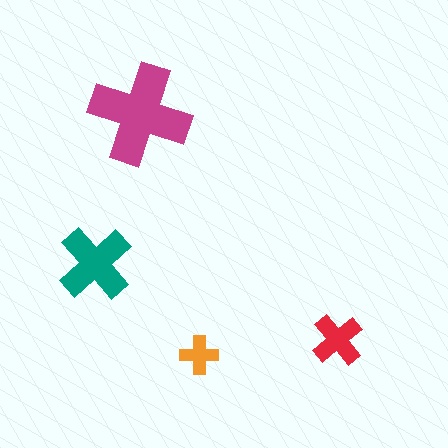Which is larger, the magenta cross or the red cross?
The magenta one.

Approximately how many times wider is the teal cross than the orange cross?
About 2 times wider.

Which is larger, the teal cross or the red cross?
The teal one.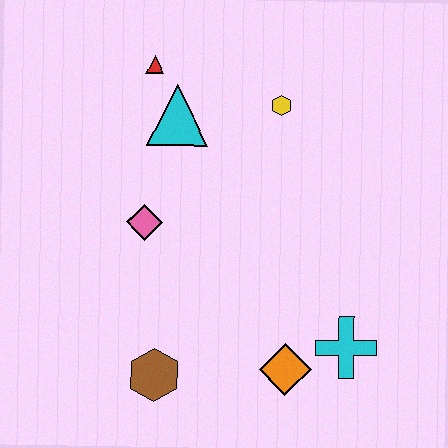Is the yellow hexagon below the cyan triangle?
No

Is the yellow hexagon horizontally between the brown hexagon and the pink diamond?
No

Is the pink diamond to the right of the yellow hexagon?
No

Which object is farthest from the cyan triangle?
The cyan cross is farthest from the cyan triangle.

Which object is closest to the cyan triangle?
The red triangle is closest to the cyan triangle.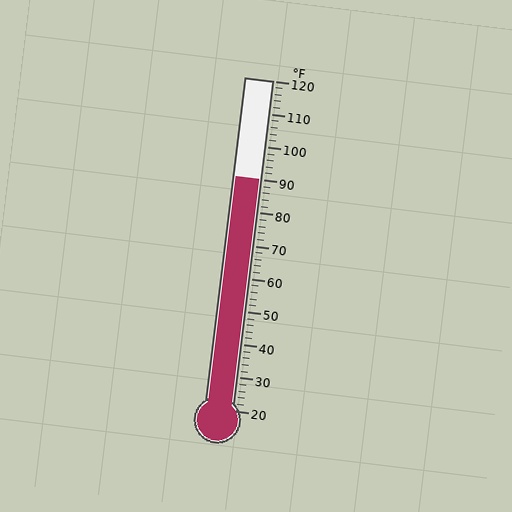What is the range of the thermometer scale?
The thermometer scale ranges from 20°F to 120°F.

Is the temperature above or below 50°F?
The temperature is above 50°F.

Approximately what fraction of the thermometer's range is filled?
The thermometer is filled to approximately 70% of its range.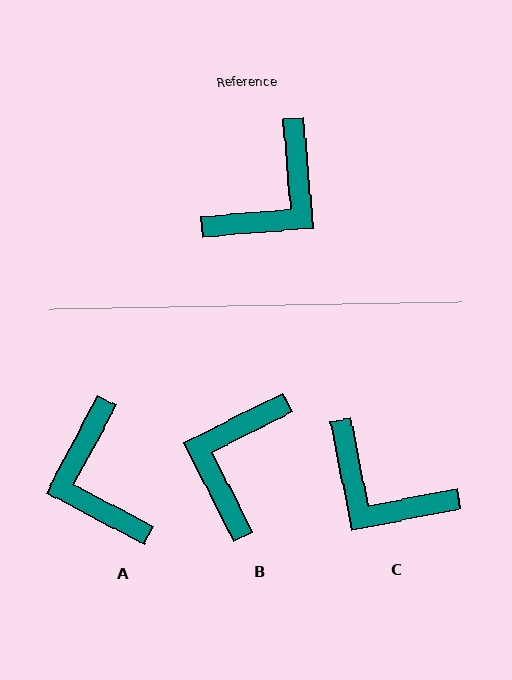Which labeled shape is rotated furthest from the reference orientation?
B, about 158 degrees away.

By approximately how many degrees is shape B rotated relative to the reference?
Approximately 158 degrees clockwise.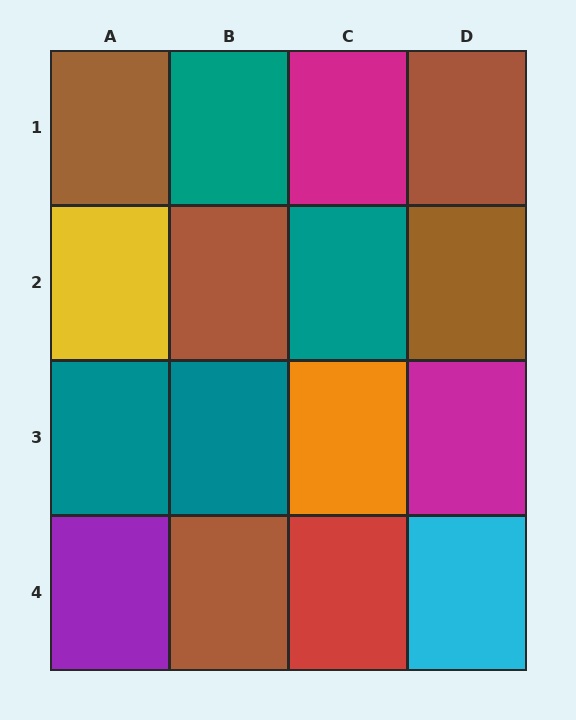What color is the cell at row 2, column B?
Brown.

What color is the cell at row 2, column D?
Brown.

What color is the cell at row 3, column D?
Magenta.